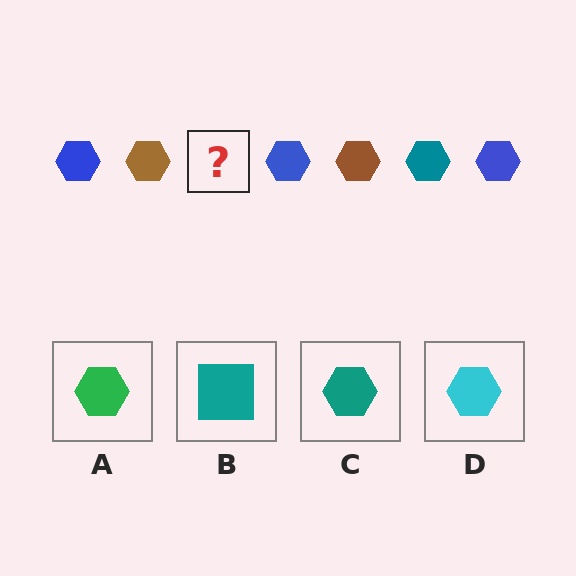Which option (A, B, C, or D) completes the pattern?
C.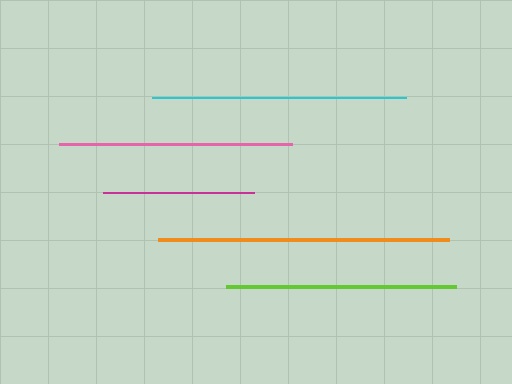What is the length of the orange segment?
The orange segment is approximately 291 pixels long.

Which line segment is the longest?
The orange line is the longest at approximately 291 pixels.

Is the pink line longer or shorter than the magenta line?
The pink line is longer than the magenta line.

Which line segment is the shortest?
The magenta line is the shortest at approximately 151 pixels.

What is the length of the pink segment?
The pink segment is approximately 233 pixels long.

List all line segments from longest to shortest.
From longest to shortest: orange, cyan, pink, lime, magenta.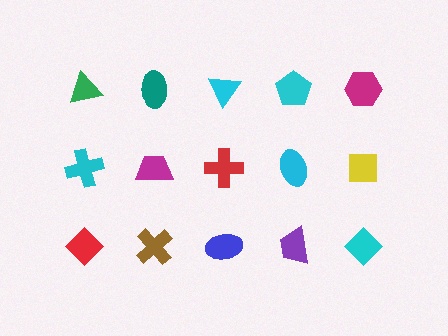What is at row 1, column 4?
A cyan pentagon.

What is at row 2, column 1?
A cyan cross.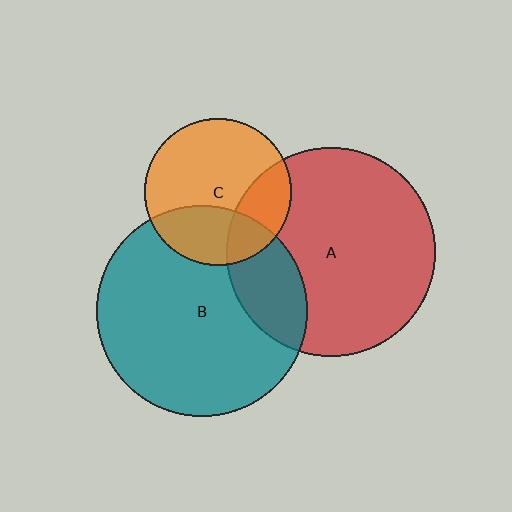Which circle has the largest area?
Circle B (teal).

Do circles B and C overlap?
Yes.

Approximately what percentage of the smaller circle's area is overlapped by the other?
Approximately 30%.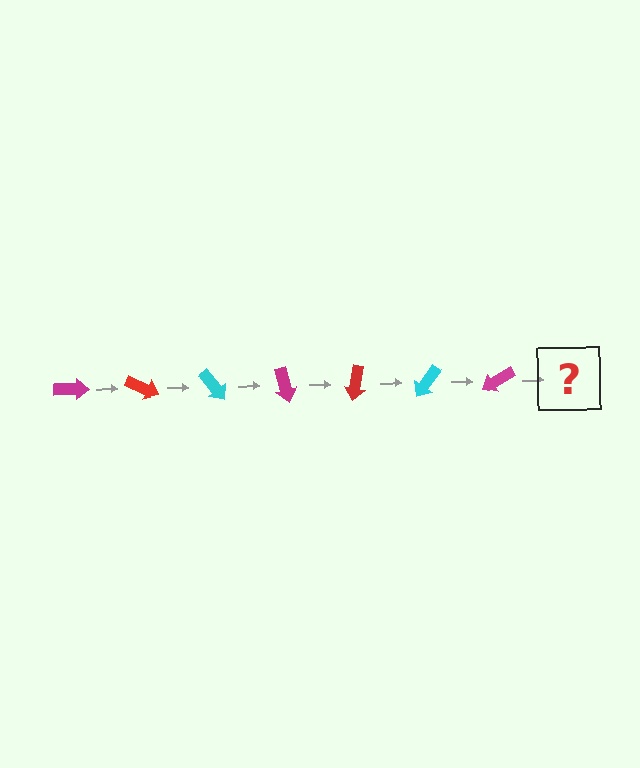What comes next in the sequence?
The next element should be a red arrow, rotated 175 degrees from the start.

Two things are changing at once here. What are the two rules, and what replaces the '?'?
The two rules are that it rotates 25 degrees each step and the color cycles through magenta, red, and cyan. The '?' should be a red arrow, rotated 175 degrees from the start.